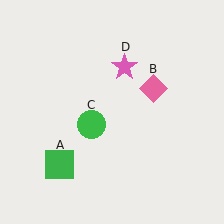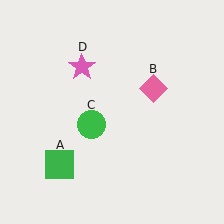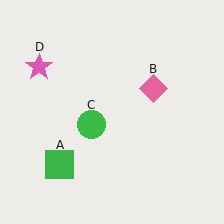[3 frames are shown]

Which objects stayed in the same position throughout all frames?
Green square (object A) and pink diamond (object B) and green circle (object C) remained stationary.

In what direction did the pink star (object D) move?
The pink star (object D) moved left.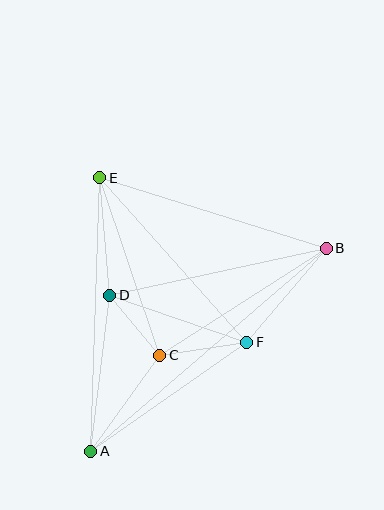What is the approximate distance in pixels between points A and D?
The distance between A and D is approximately 157 pixels.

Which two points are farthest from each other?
Points A and B are farthest from each other.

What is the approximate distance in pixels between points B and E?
The distance between B and E is approximately 237 pixels.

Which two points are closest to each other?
Points C and D are closest to each other.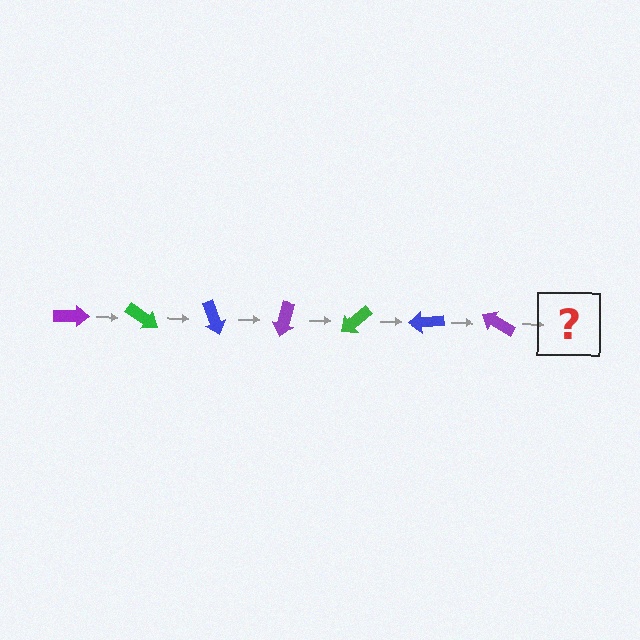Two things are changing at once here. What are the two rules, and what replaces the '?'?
The two rules are that it rotates 35 degrees each step and the color cycles through purple, green, and blue. The '?' should be a green arrow, rotated 245 degrees from the start.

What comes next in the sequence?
The next element should be a green arrow, rotated 245 degrees from the start.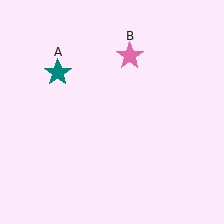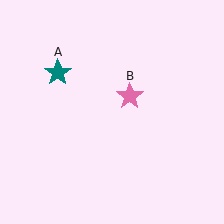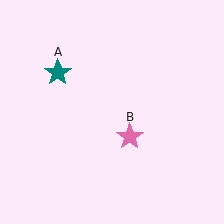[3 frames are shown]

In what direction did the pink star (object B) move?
The pink star (object B) moved down.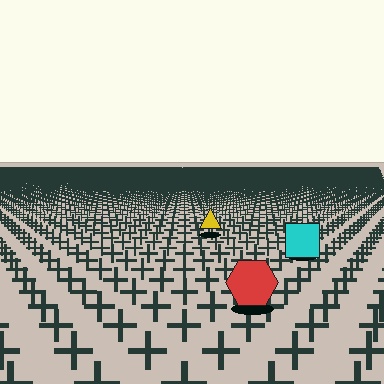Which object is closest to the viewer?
The red hexagon is closest. The texture marks near it are larger and more spread out.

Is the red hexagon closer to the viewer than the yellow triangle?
Yes. The red hexagon is closer — you can tell from the texture gradient: the ground texture is coarser near it.